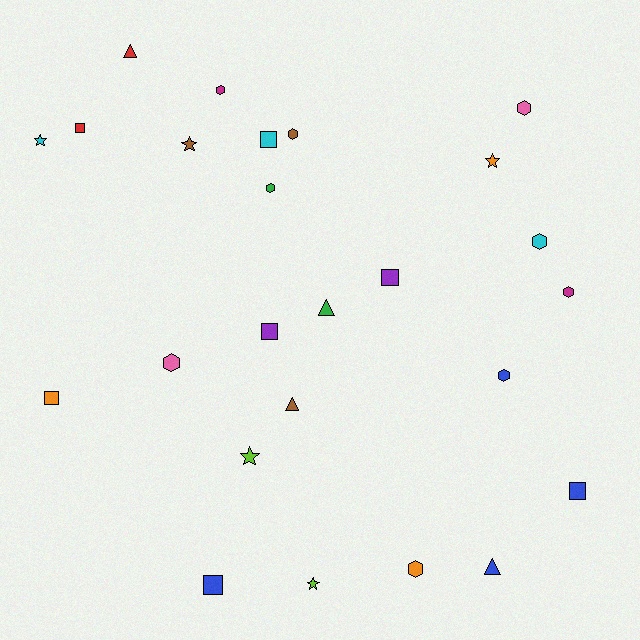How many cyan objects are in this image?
There are 3 cyan objects.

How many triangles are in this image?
There are 4 triangles.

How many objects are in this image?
There are 25 objects.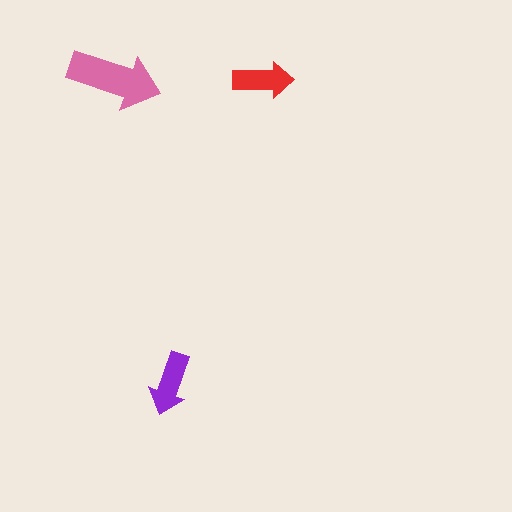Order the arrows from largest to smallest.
the pink one, the purple one, the red one.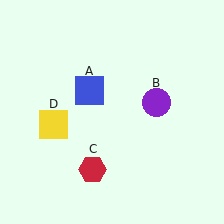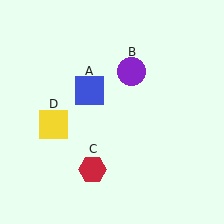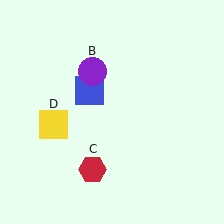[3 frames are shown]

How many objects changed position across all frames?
1 object changed position: purple circle (object B).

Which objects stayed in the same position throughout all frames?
Blue square (object A) and red hexagon (object C) and yellow square (object D) remained stationary.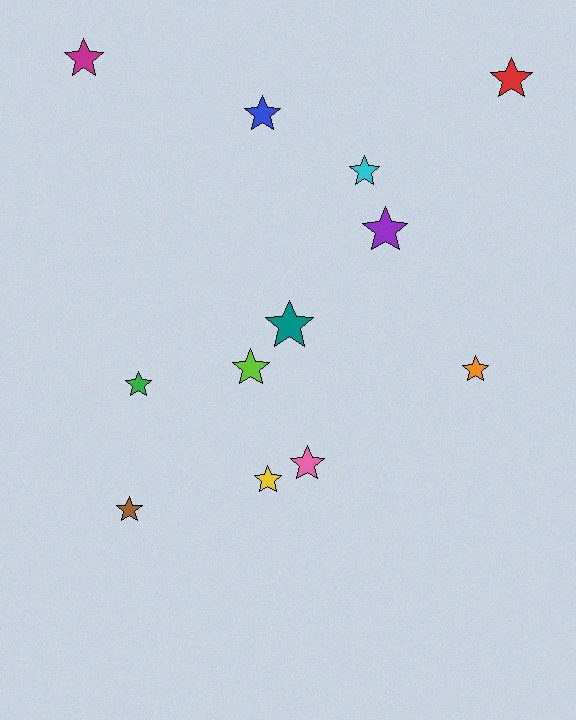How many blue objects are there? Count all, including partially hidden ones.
There is 1 blue object.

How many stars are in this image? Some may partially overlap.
There are 12 stars.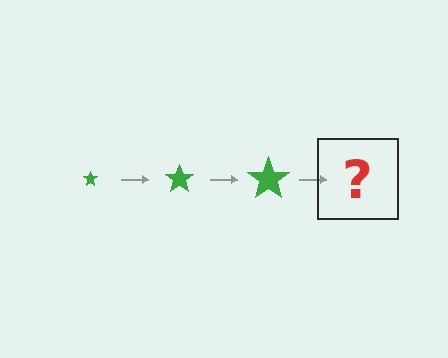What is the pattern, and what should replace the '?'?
The pattern is that the star gets progressively larger each step. The '?' should be a green star, larger than the previous one.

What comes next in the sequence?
The next element should be a green star, larger than the previous one.